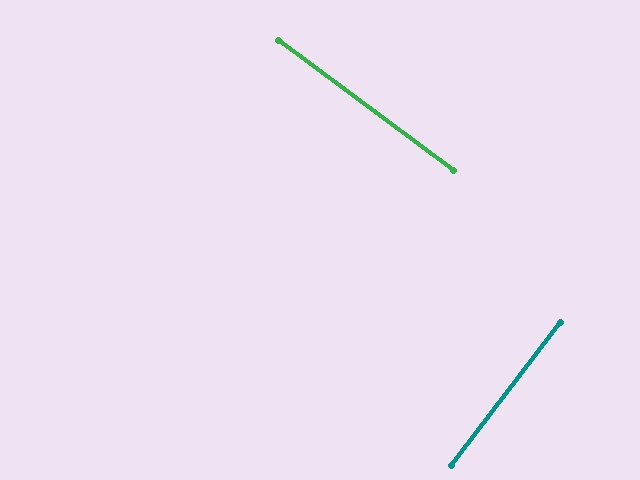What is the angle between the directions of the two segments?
Approximately 89 degrees.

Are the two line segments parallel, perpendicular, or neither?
Perpendicular — they meet at approximately 89°.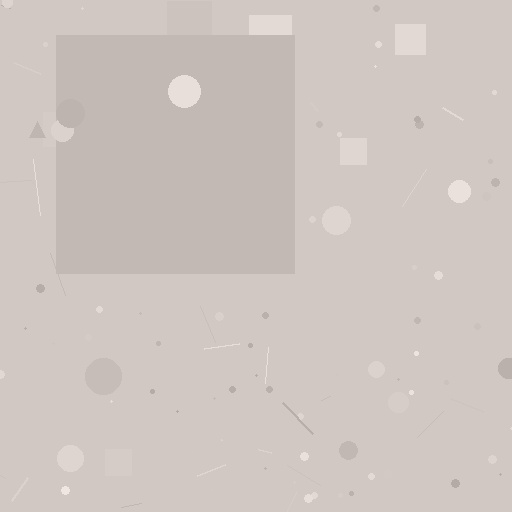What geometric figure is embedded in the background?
A square is embedded in the background.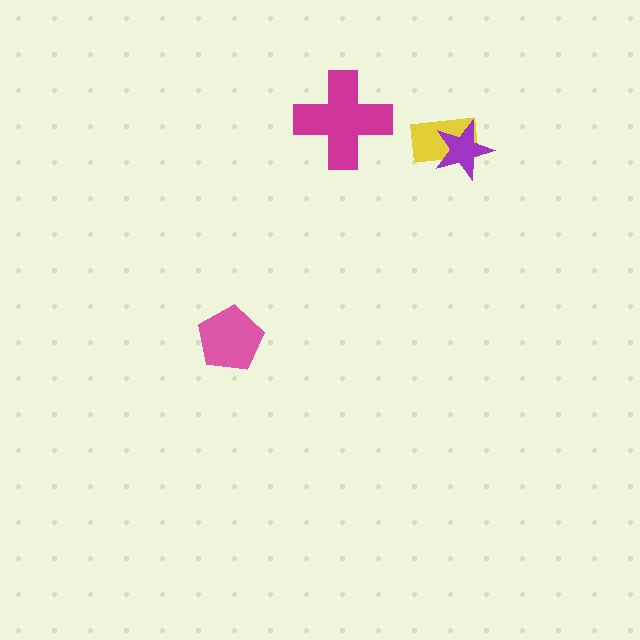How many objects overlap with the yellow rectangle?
1 object overlaps with the yellow rectangle.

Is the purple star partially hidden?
No, no other shape covers it.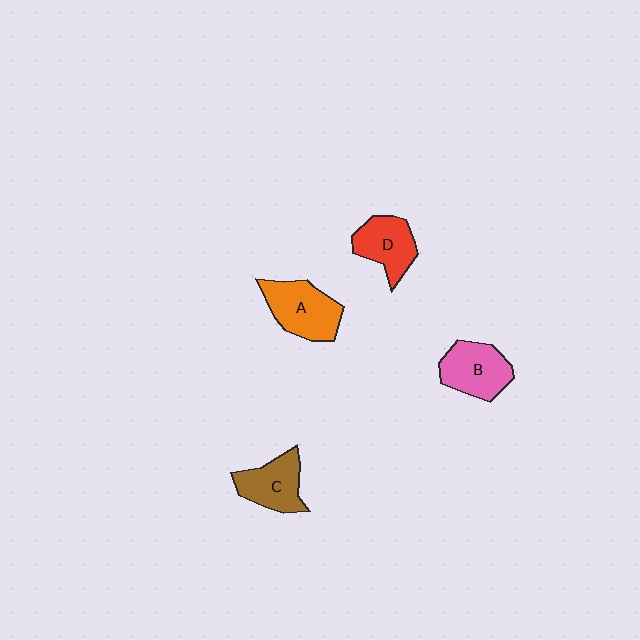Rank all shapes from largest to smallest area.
From largest to smallest: A (orange), B (pink), C (brown), D (red).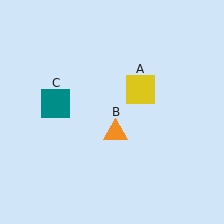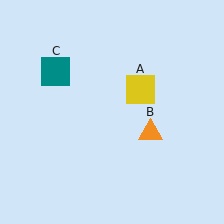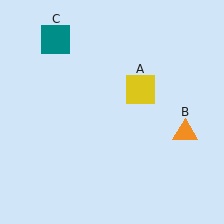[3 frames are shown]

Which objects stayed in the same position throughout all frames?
Yellow square (object A) remained stationary.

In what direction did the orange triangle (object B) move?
The orange triangle (object B) moved right.